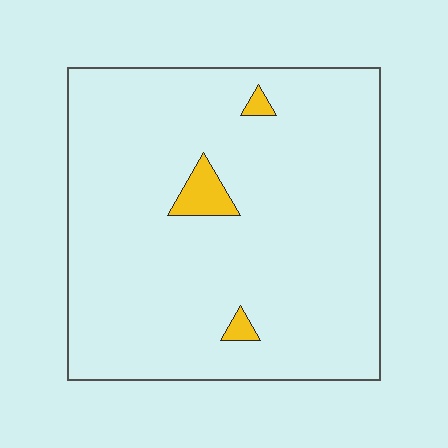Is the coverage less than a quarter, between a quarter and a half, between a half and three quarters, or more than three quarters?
Less than a quarter.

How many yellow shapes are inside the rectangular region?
3.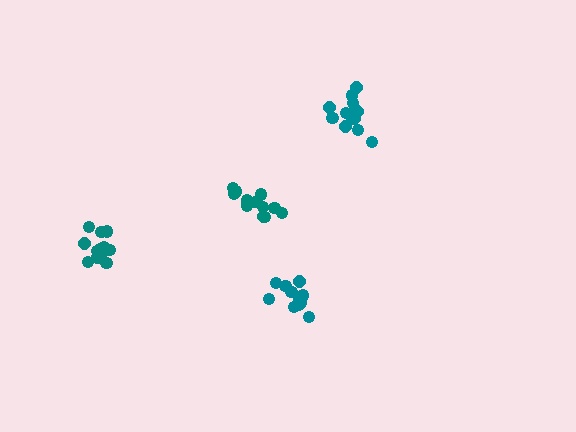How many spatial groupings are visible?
There are 4 spatial groupings.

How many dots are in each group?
Group 1: 12 dots, Group 2: 12 dots, Group 3: 13 dots, Group 4: 14 dots (51 total).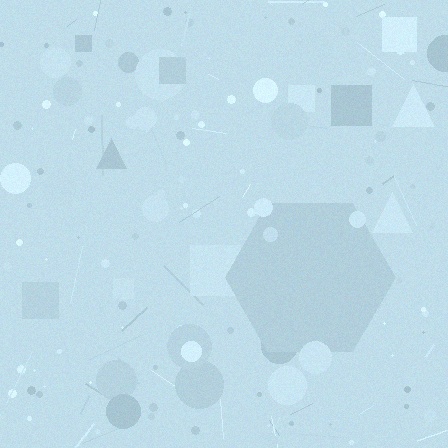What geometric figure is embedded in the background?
A hexagon is embedded in the background.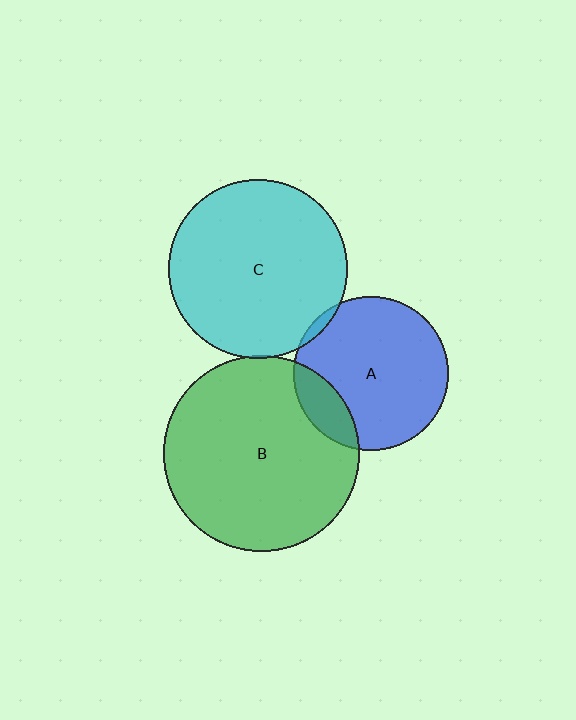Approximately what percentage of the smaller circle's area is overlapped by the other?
Approximately 5%.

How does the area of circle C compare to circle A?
Approximately 1.3 times.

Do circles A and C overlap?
Yes.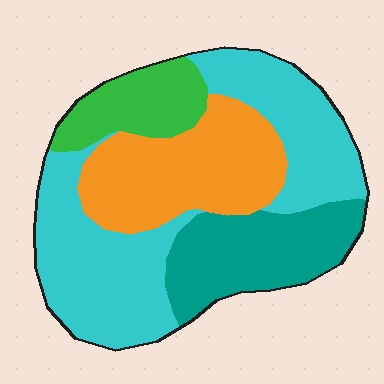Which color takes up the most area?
Cyan, at roughly 45%.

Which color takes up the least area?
Green, at roughly 10%.